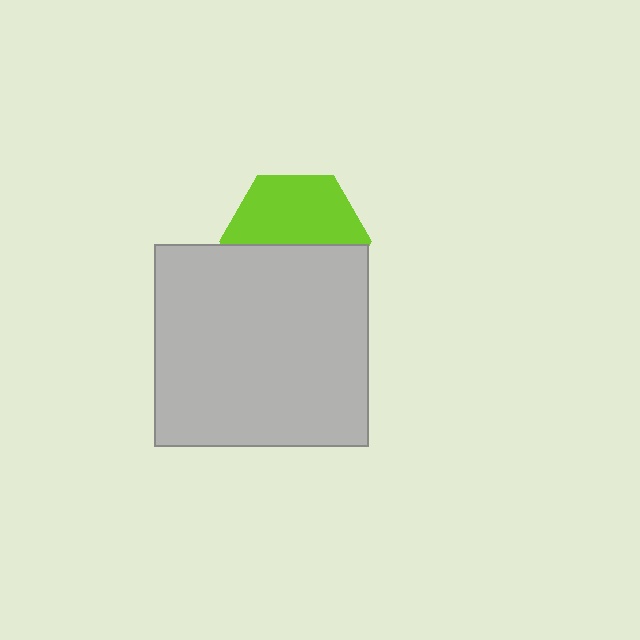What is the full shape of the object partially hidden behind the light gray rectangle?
The partially hidden object is a lime hexagon.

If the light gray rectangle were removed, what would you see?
You would see the complete lime hexagon.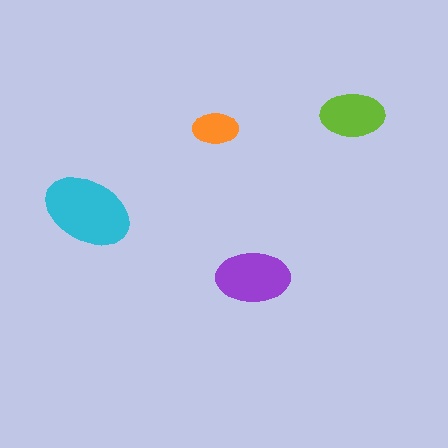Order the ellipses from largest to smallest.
the cyan one, the purple one, the lime one, the orange one.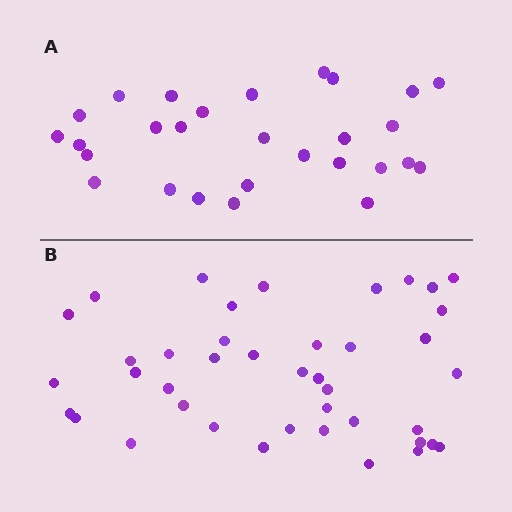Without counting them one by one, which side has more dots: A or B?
Region B (the bottom region) has more dots.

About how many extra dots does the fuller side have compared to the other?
Region B has approximately 15 more dots than region A.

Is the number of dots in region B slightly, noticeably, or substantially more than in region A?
Region B has substantially more. The ratio is roughly 1.5 to 1.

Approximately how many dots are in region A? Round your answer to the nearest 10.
About 30 dots. (The exact count is 28, which rounds to 30.)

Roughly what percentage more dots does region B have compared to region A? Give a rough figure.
About 45% more.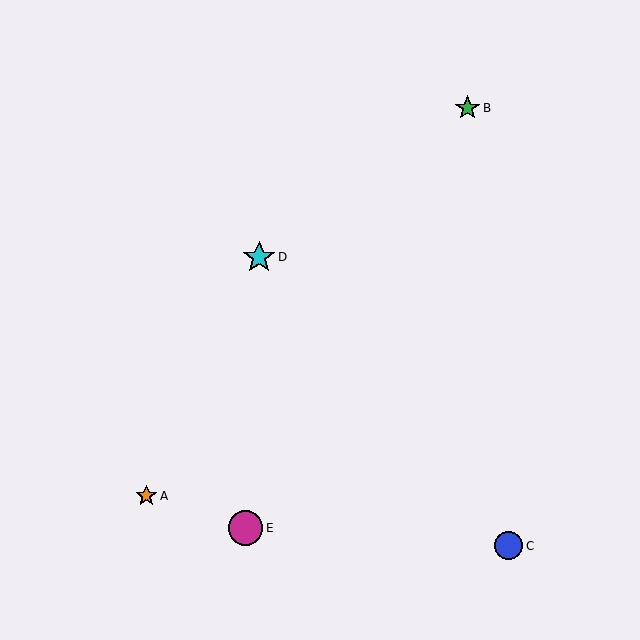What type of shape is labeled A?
Shape A is an orange star.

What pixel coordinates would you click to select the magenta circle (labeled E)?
Click at (245, 528) to select the magenta circle E.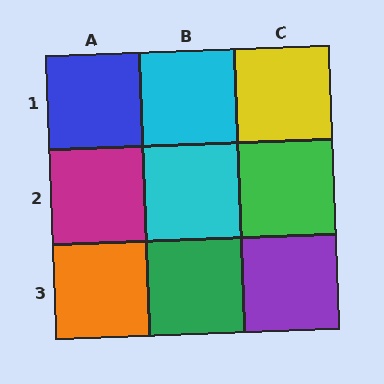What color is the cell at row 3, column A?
Orange.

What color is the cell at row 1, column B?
Cyan.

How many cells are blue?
1 cell is blue.